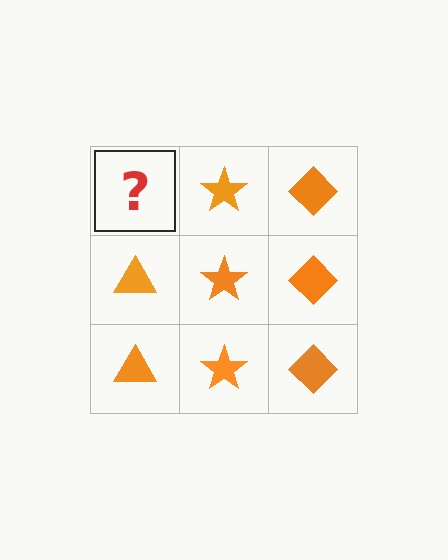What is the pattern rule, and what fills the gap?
The rule is that each column has a consistent shape. The gap should be filled with an orange triangle.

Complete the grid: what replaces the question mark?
The question mark should be replaced with an orange triangle.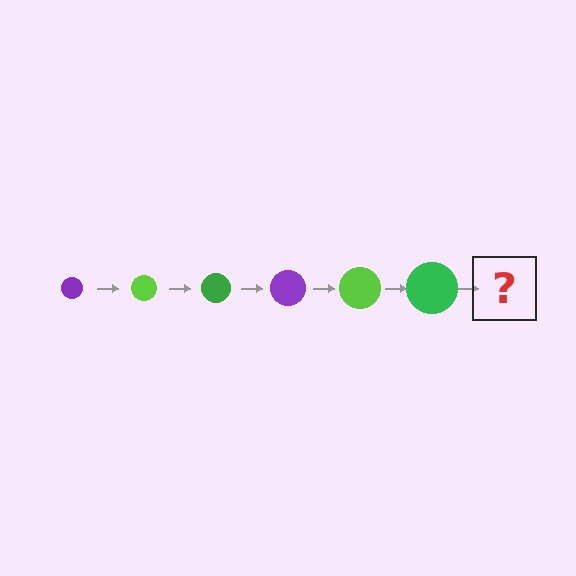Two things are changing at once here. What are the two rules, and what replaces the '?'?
The two rules are that the circle grows larger each step and the color cycles through purple, lime, and green. The '?' should be a purple circle, larger than the previous one.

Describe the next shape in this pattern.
It should be a purple circle, larger than the previous one.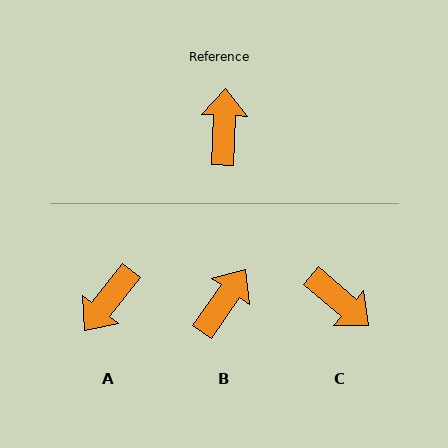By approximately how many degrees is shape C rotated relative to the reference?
Approximately 129 degrees clockwise.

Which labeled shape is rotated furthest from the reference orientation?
A, about 144 degrees away.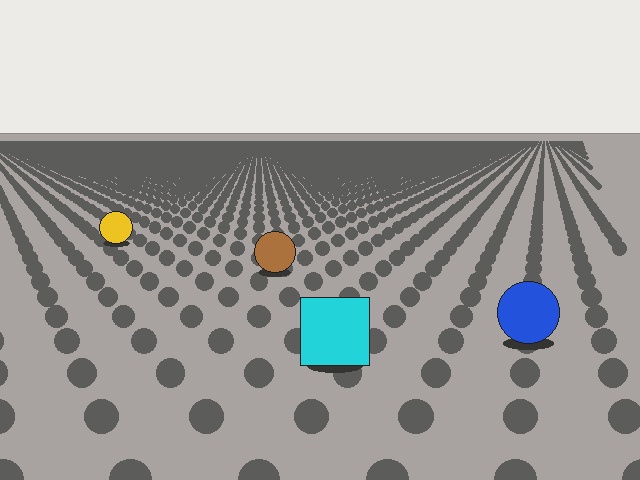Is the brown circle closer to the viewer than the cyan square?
No. The cyan square is closer — you can tell from the texture gradient: the ground texture is coarser near it.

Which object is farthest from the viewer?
The yellow circle is farthest from the viewer. It appears smaller and the ground texture around it is denser.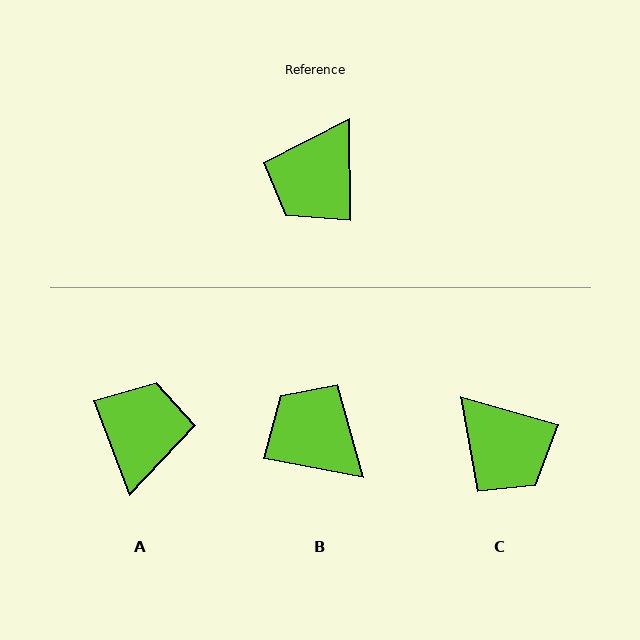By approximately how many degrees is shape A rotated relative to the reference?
Approximately 160 degrees clockwise.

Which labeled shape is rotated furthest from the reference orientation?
A, about 160 degrees away.